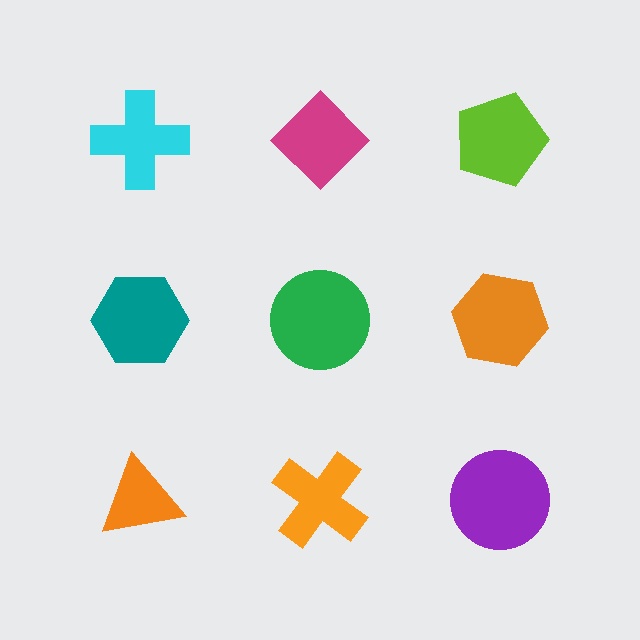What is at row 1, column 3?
A lime pentagon.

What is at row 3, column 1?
An orange triangle.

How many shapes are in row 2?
3 shapes.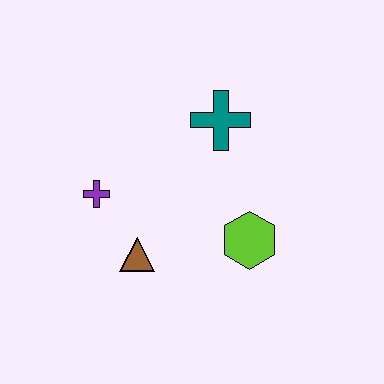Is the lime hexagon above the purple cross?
No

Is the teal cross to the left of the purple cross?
No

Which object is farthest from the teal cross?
The brown triangle is farthest from the teal cross.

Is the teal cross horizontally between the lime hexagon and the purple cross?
Yes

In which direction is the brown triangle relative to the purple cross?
The brown triangle is below the purple cross.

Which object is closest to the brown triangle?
The purple cross is closest to the brown triangle.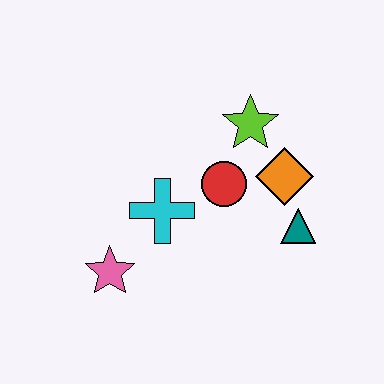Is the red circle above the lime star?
No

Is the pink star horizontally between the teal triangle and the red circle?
No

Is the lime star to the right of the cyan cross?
Yes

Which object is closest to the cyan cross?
The red circle is closest to the cyan cross.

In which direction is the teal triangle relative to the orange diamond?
The teal triangle is below the orange diamond.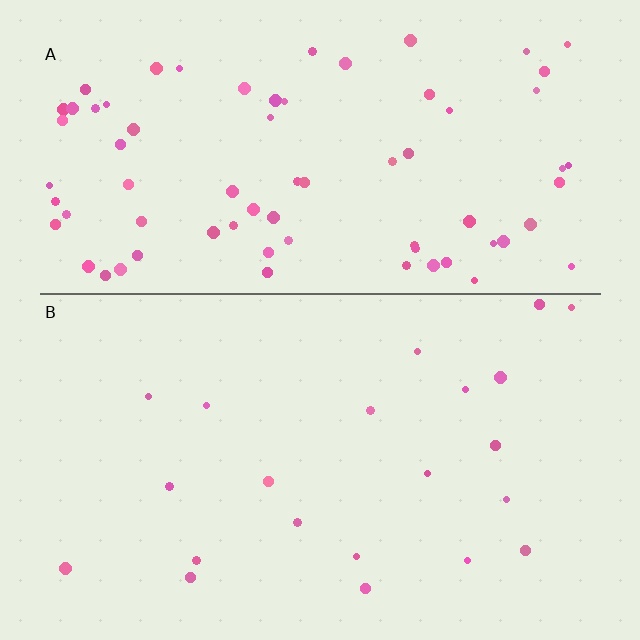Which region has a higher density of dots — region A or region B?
A (the top).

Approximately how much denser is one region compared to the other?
Approximately 3.4× — region A over region B.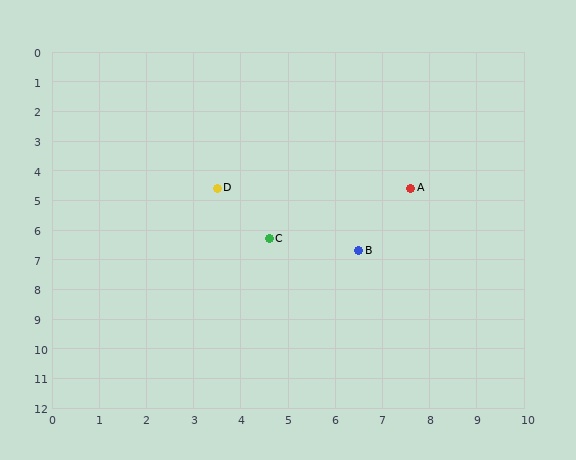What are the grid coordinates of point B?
Point B is at approximately (6.5, 6.7).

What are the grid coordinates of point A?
Point A is at approximately (7.6, 4.6).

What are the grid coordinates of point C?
Point C is at approximately (4.6, 6.3).